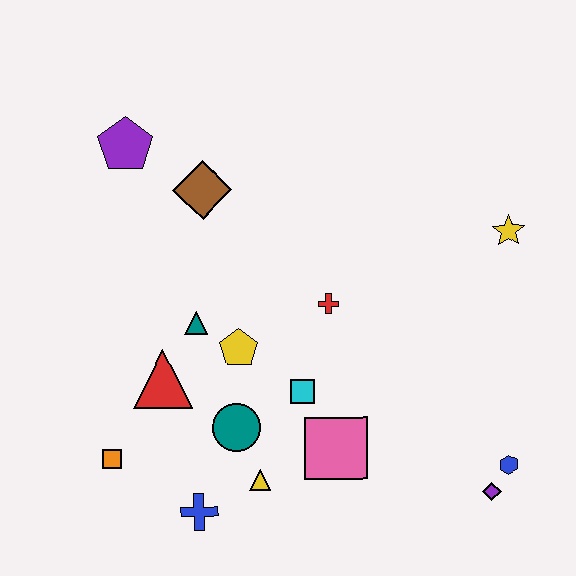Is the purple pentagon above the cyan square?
Yes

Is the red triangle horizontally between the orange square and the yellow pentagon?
Yes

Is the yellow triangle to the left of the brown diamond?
No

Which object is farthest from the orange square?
The yellow star is farthest from the orange square.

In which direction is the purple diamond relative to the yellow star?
The purple diamond is below the yellow star.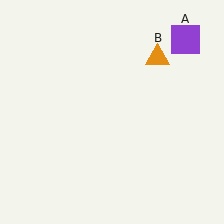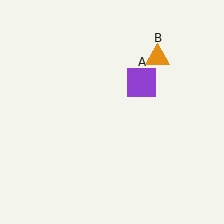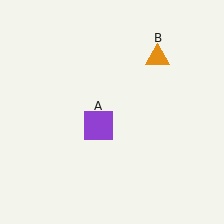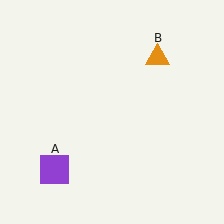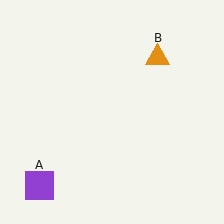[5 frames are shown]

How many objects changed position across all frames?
1 object changed position: purple square (object A).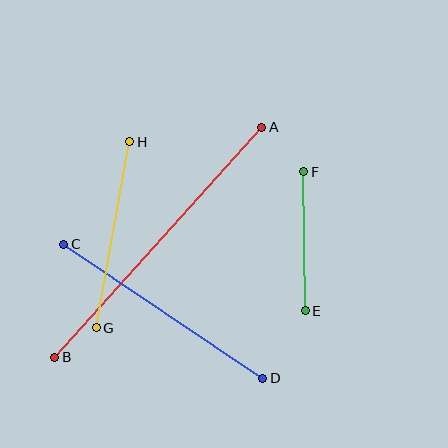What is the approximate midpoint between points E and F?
The midpoint is at approximately (305, 241) pixels.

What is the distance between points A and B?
The distance is approximately 309 pixels.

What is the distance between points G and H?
The distance is approximately 189 pixels.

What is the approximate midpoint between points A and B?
The midpoint is at approximately (158, 242) pixels.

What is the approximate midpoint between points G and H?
The midpoint is at approximately (113, 235) pixels.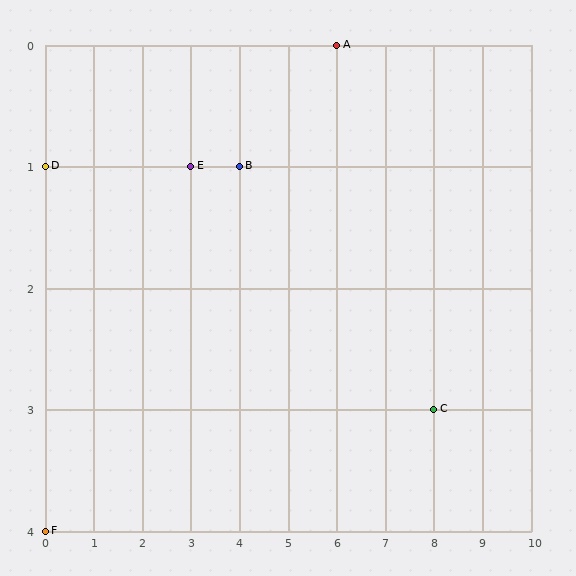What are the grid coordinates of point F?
Point F is at grid coordinates (0, 4).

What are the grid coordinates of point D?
Point D is at grid coordinates (0, 1).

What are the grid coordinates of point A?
Point A is at grid coordinates (6, 0).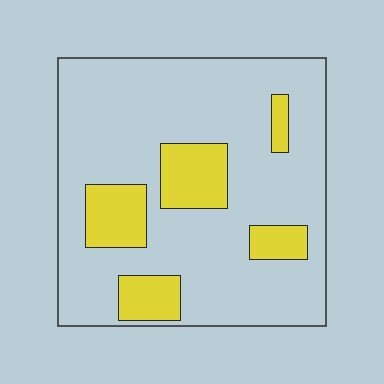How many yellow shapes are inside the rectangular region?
5.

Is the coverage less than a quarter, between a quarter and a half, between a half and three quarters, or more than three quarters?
Less than a quarter.